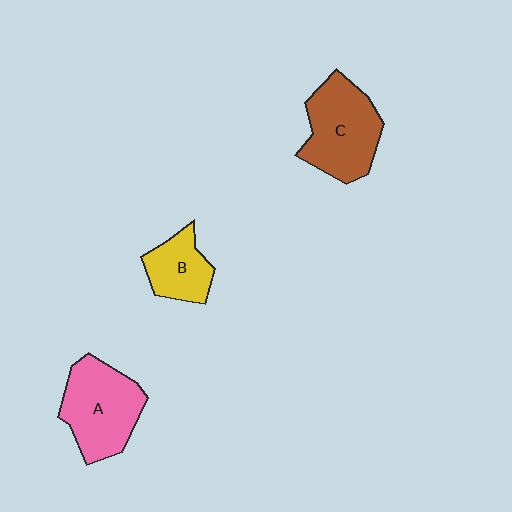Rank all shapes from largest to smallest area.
From largest to smallest: A (pink), C (brown), B (yellow).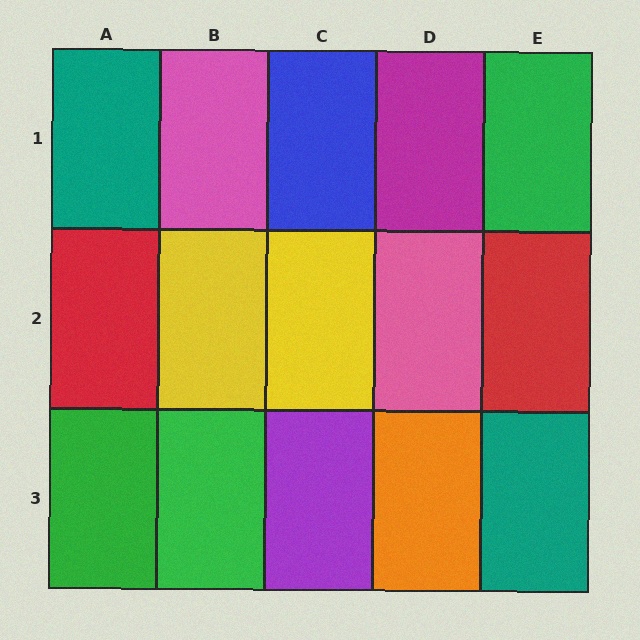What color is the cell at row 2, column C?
Yellow.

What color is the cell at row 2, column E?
Red.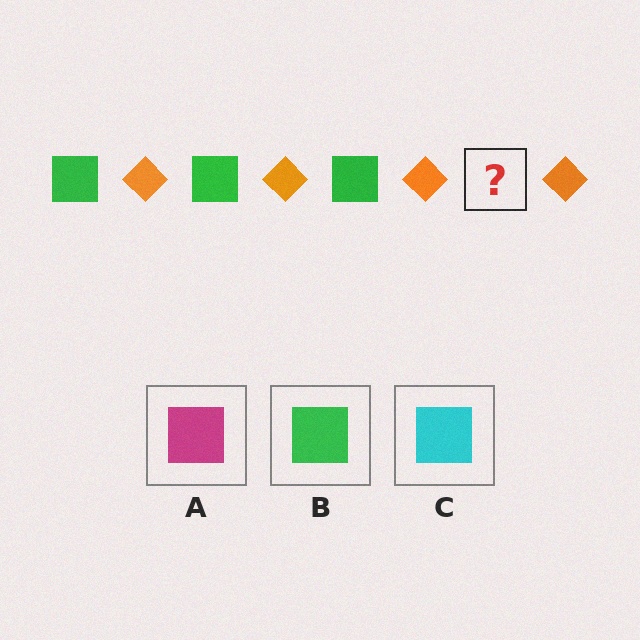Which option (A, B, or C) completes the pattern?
B.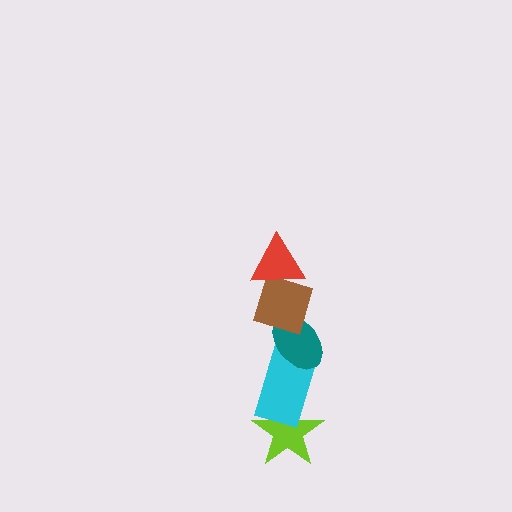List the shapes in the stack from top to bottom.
From top to bottom: the red triangle, the brown diamond, the teal ellipse, the cyan rectangle, the lime star.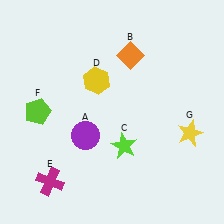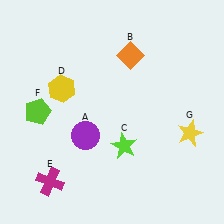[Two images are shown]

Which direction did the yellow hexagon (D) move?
The yellow hexagon (D) moved left.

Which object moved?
The yellow hexagon (D) moved left.